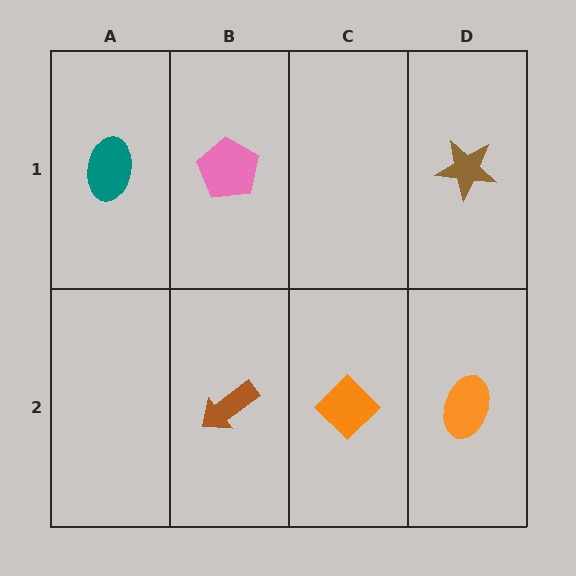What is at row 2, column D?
An orange ellipse.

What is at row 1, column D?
A brown star.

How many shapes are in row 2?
3 shapes.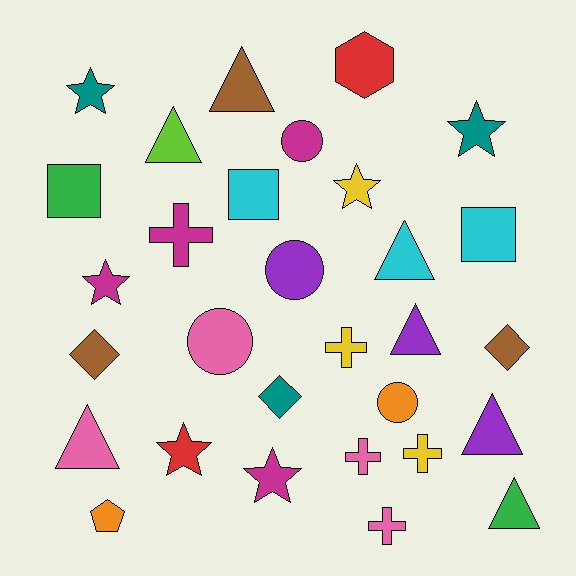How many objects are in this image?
There are 30 objects.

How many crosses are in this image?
There are 5 crosses.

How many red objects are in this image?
There are 2 red objects.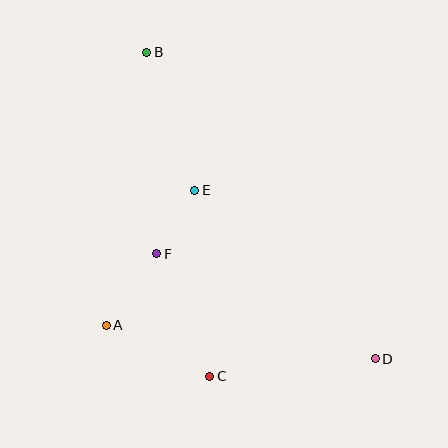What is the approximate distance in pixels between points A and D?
The distance between A and D is approximately 271 pixels.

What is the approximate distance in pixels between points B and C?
The distance between B and C is approximately 330 pixels.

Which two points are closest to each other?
Points E and F are closest to each other.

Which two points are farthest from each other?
Points B and D are farthest from each other.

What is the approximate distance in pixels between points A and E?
The distance between A and E is approximately 161 pixels.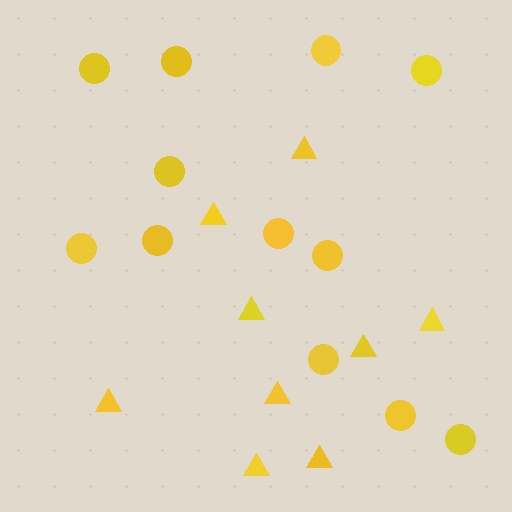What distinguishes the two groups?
There are 2 groups: one group of triangles (9) and one group of circles (12).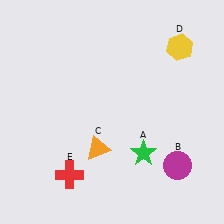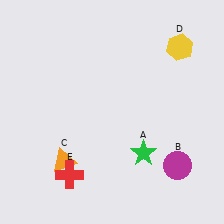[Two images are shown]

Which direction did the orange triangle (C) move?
The orange triangle (C) moved left.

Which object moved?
The orange triangle (C) moved left.